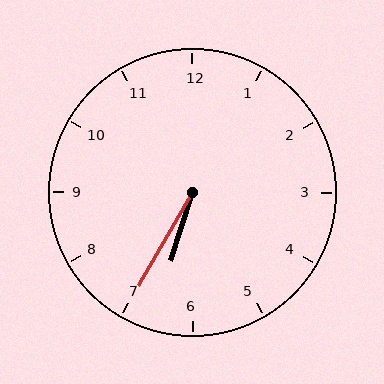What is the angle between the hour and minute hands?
Approximately 12 degrees.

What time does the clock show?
6:35.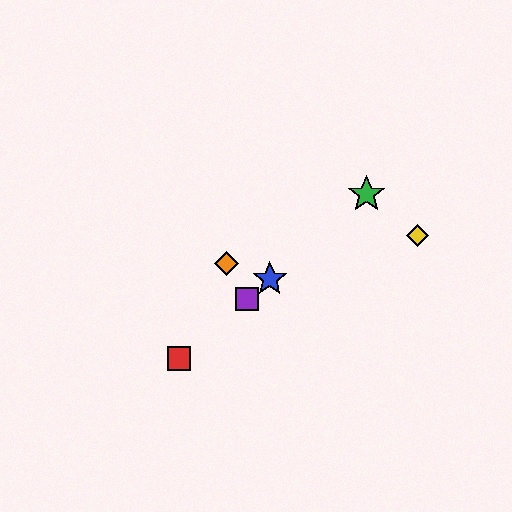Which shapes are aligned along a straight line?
The red square, the blue star, the green star, the purple square are aligned along a straight line.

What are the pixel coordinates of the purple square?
The purple square is at (247, 299).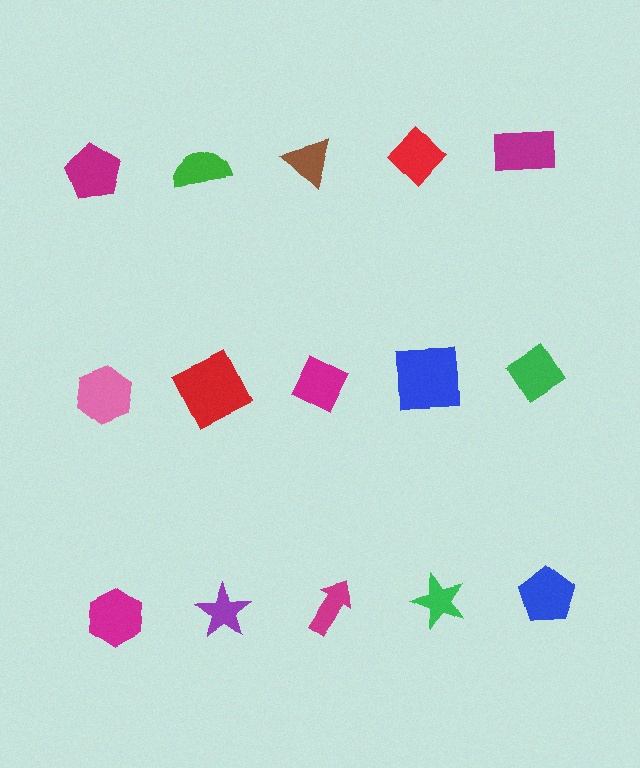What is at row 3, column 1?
A magenta hexagon.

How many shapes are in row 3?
5 shapes.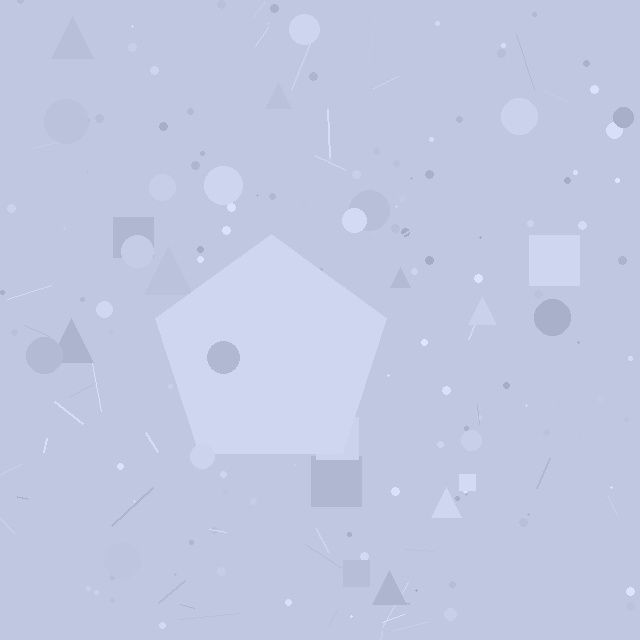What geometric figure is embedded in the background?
A pentagon is embedded in the background.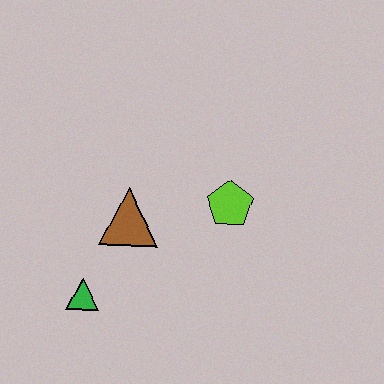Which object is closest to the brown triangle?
The green triangle is closest to the brown triangle.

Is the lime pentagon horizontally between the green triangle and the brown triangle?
No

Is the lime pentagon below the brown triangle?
No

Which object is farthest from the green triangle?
The lime pentagon is farthest from the green triangle.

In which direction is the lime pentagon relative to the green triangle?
The lime pentagon is to the right of the green triangle.